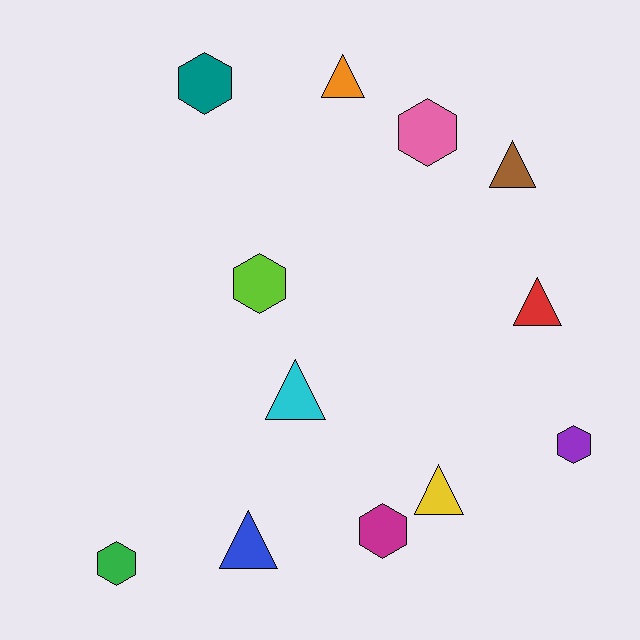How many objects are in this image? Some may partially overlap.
There are 12 objects.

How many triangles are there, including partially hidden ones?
There are 6 triangles.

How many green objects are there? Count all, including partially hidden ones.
There is 1 green object.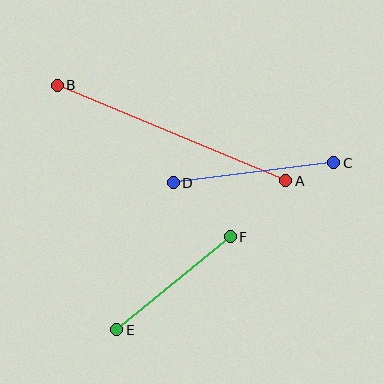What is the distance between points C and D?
The distance is approximately 162 pixels.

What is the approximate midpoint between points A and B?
The midpoint is at approximately (172, 133) pixels.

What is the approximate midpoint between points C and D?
The midpoint is at approximately (253, 173) pixels.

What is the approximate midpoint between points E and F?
The midpoint is at approximately (174, 283) pixels.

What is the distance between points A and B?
The distance is approximately 247 pixels.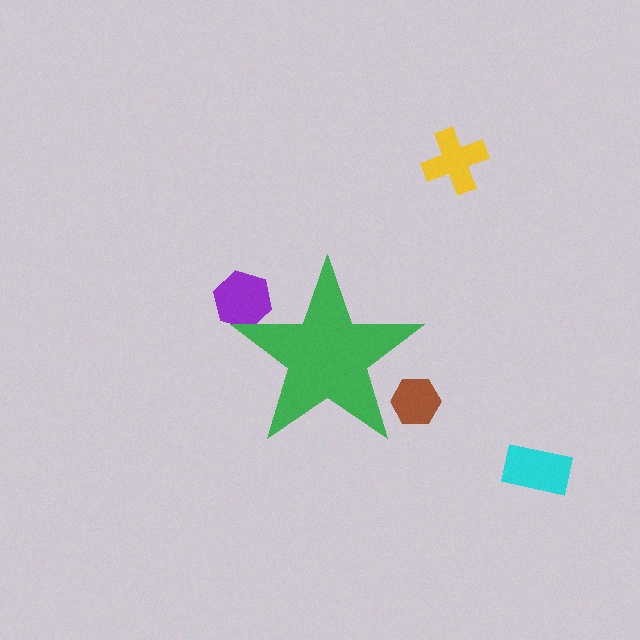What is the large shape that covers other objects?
A green star.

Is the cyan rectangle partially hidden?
No, the cyan rectangle is fully visible.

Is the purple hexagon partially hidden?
Yes, the purple hexagon is partially hidden behind the green star.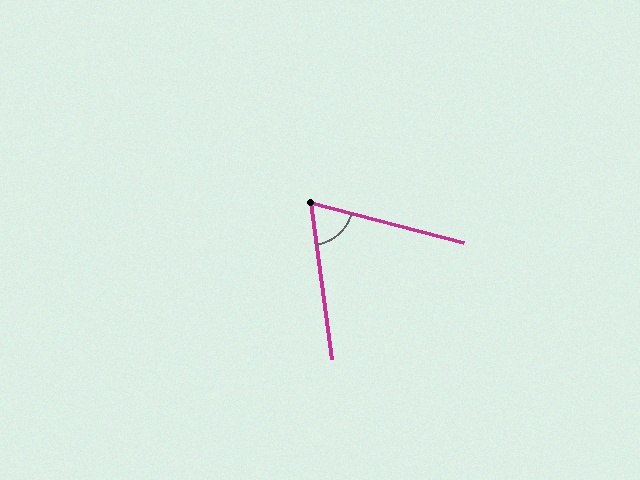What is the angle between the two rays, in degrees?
Approximately 68 degrees.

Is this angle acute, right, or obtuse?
It is acute.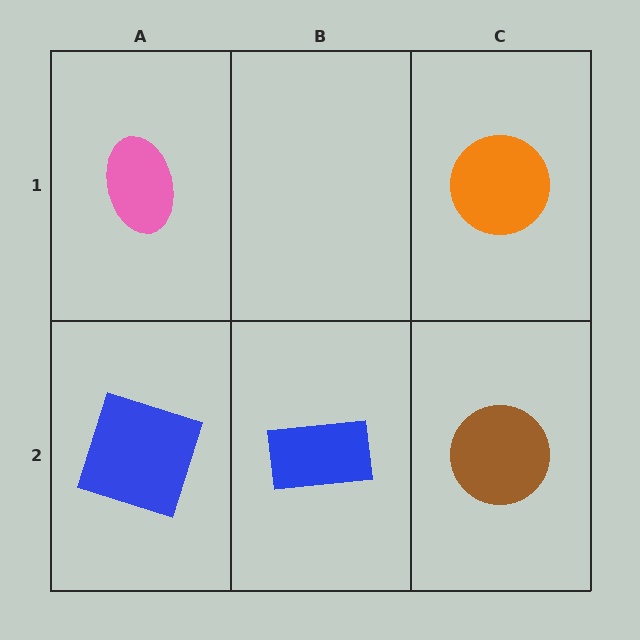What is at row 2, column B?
A blue rectangle.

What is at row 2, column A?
A blue square.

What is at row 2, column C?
A brown circle.